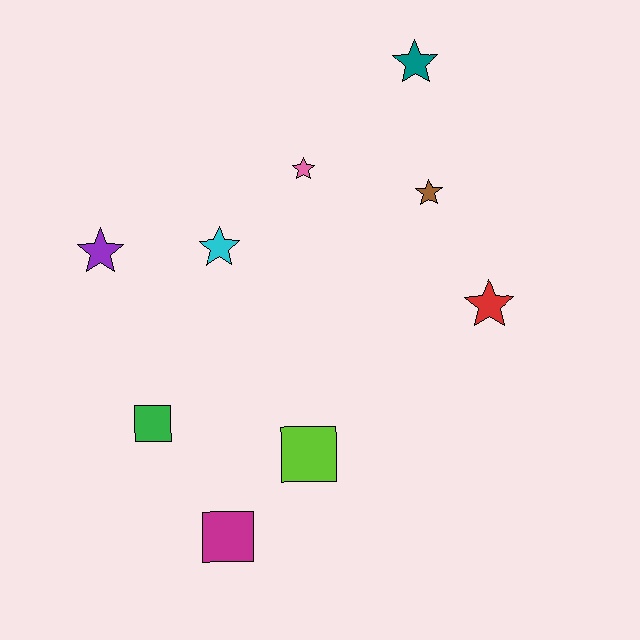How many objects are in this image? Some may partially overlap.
There are 9 objects.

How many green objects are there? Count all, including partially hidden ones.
There is 1 green object.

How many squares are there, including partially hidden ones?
There are 3 squares.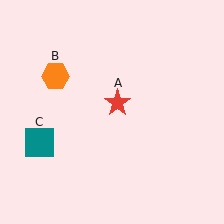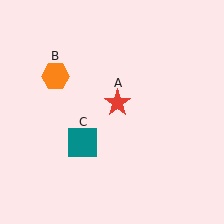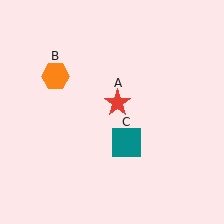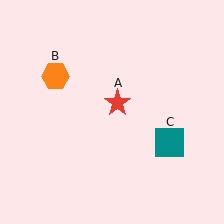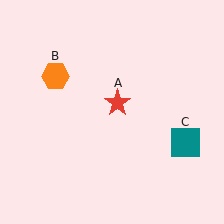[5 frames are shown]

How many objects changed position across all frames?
1 object changed position: teal square (object C).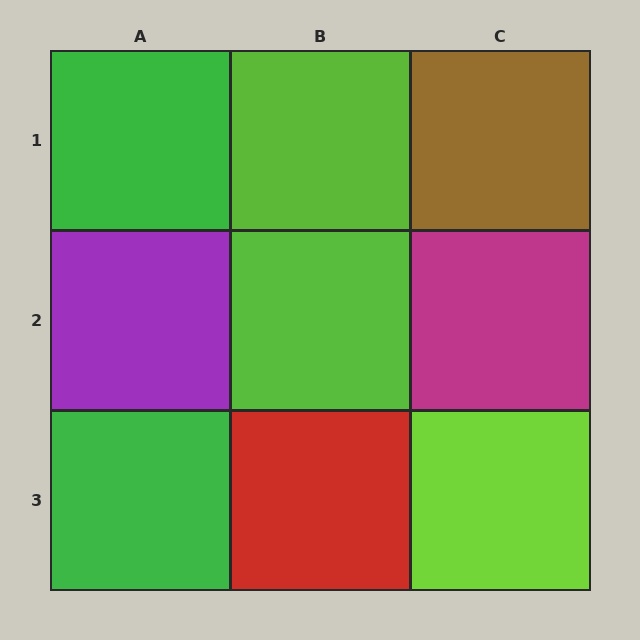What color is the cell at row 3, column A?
Green.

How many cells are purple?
1 cell is purple.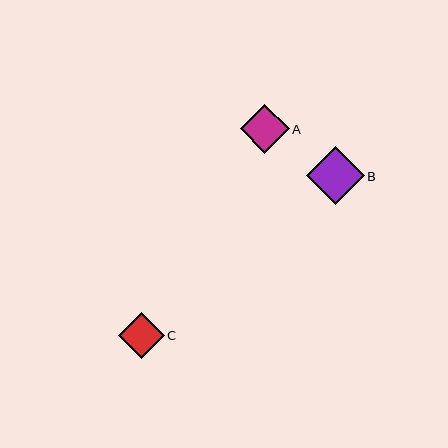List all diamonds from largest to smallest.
From largest to smallest: B, A, C.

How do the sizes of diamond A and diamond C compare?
Diamond A and diamond C are approximately the same size.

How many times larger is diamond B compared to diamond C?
Diamond B is approximately 1.3 times the size of diamond C.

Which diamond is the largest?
Diamond B is the largest with a size of approximately 58 pixels.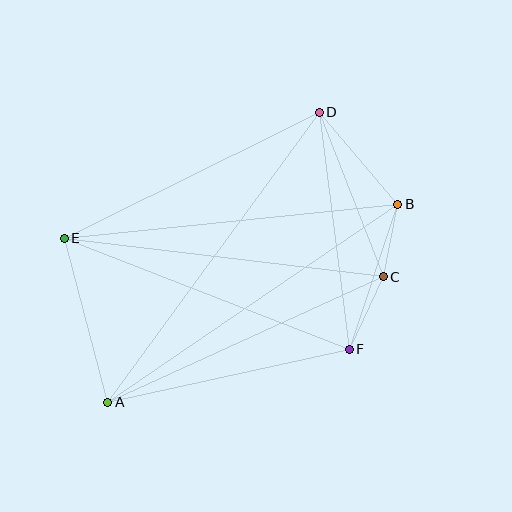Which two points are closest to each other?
Points B and C are closest to each other.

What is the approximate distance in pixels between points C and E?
The distance between C and E is approximately 321 pixels.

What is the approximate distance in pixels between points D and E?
The distance between D and E is approximately 284 pixels.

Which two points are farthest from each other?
Points A and D are farthest from each other.